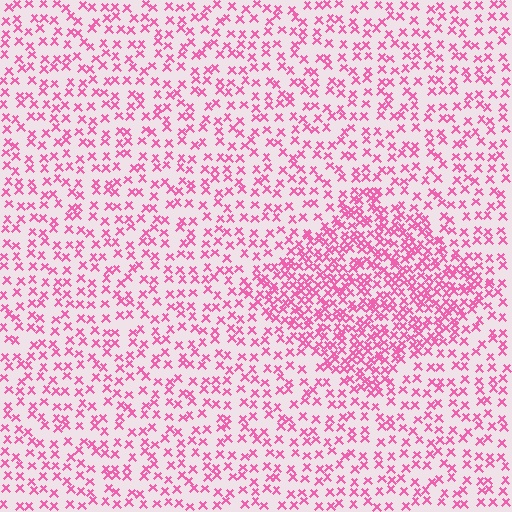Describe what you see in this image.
The image contains small pink elements arranged at two different densities. A diamond-shaped region is visible where the elements are more densely packed than the surrounding area.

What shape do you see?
I see a diamond.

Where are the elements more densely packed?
The elements are more densely packed inside the diamond boundary.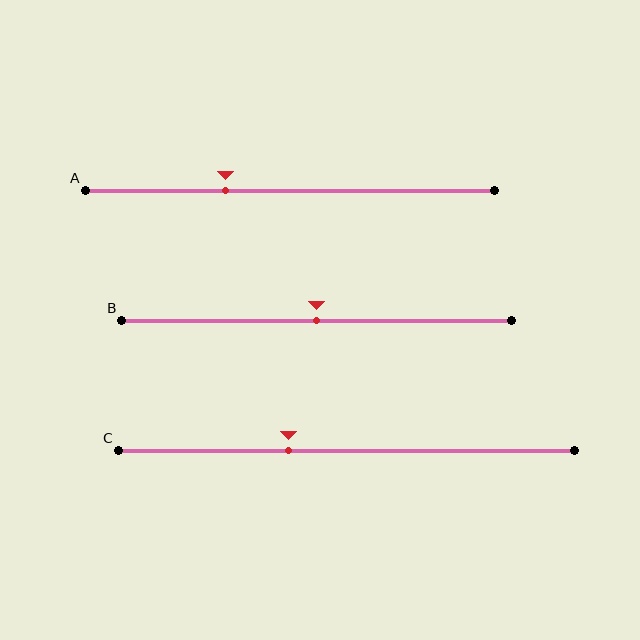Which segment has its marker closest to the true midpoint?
Segment B has its marker closest to the true midpoint.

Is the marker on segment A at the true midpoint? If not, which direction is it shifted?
No, the marker on segment A is shifted to the left by about 16% of the segment length.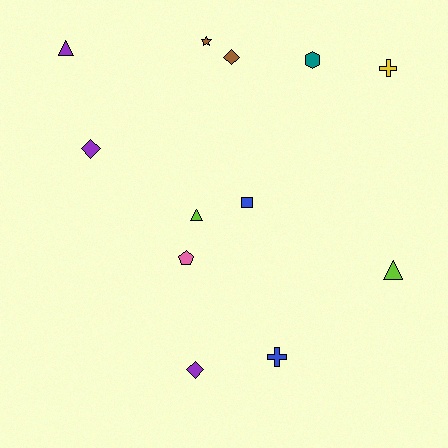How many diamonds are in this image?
There are 3 diamonds.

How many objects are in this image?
There are 12 objects.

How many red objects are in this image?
There are no red objects.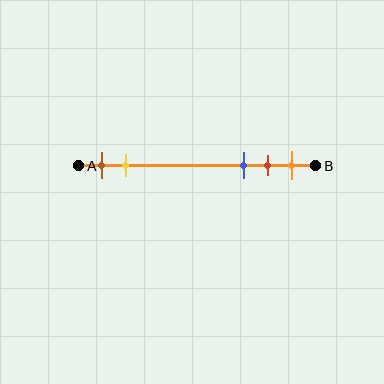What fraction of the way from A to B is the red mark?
The red mark is approximately 80% (0.8) of the way from A to B.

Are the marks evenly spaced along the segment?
No, the marks are not evenly spaced.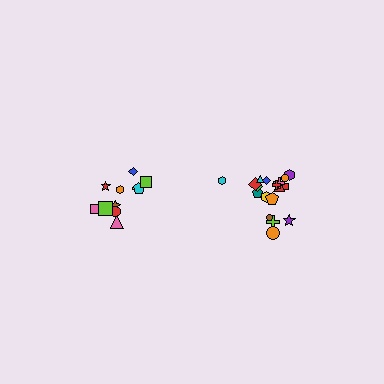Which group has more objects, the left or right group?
The right group.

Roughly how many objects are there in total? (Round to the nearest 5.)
Roughly 30 objects in total.